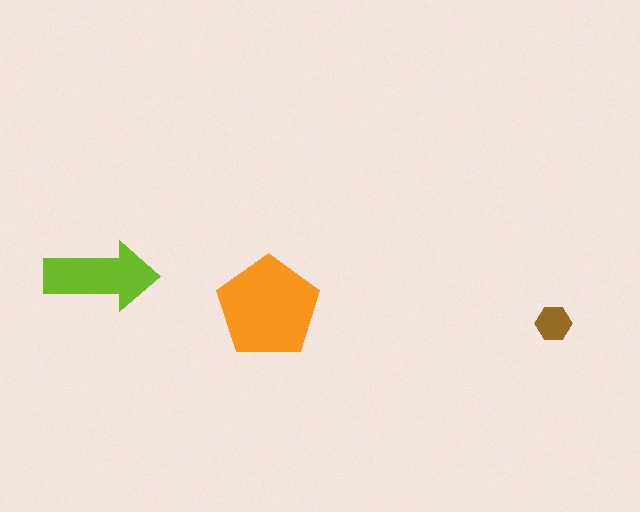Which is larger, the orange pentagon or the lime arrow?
The orange pentagon.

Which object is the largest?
The orange pentagon.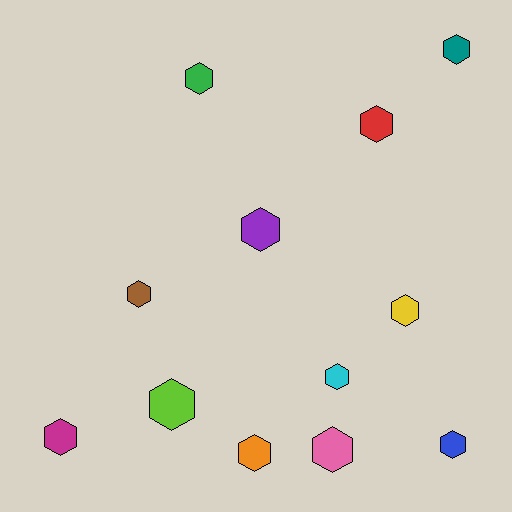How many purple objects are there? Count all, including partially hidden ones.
There is 1 purple object.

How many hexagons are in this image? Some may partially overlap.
There are 12 hexagons.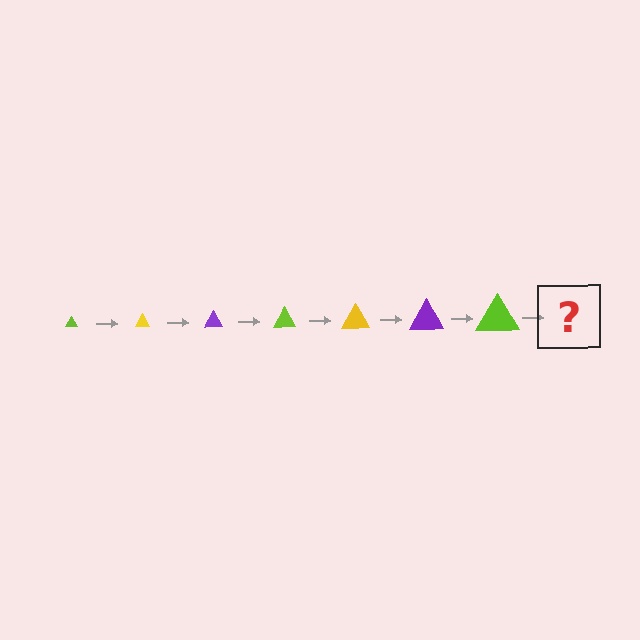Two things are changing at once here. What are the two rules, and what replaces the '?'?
The two rules are that the triangle grows larger each step and the color cycles through lime, yellow, and purple. The '?' should be a yellow triangle, larger than the previous one.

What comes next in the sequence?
The next element should be a yellow triangle, larger than the previous one.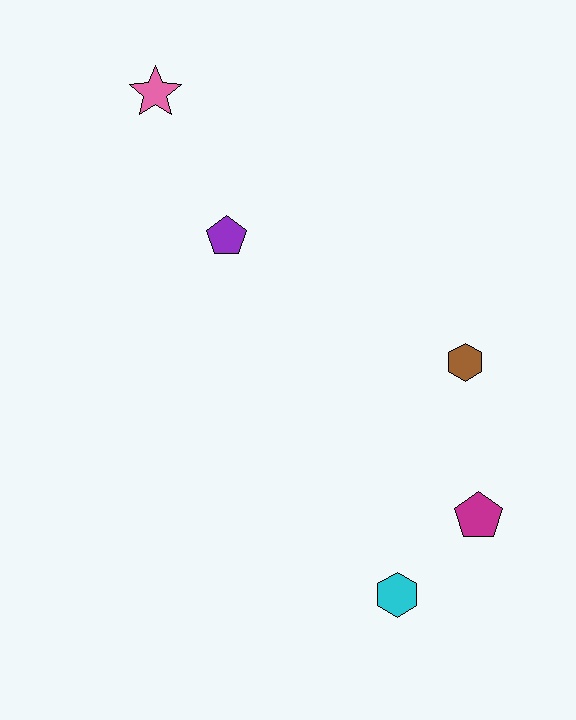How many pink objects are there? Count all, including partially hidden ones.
There is 1 pink object.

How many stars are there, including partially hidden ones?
There is 1 star.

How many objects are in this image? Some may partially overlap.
There are 5 objects.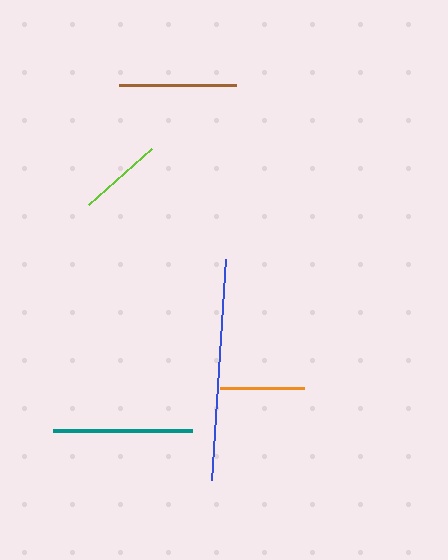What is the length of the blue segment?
The blue segment is approximately 222 pixels long.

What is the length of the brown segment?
The brown segment is approximately 118 pixels long.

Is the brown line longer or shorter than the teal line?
The teal line is longer than the brown line.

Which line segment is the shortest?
The lime line is the shortest at approximately 84 pixels.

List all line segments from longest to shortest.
From longest to shortest: blue, teal, brown, orange, lime.